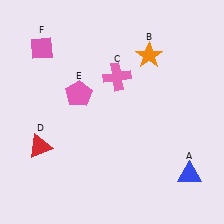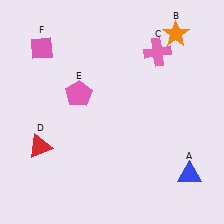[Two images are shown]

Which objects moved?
The objects that moved are: the orange star (B), the pink cross (C).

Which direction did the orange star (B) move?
The orange star (B) moved right.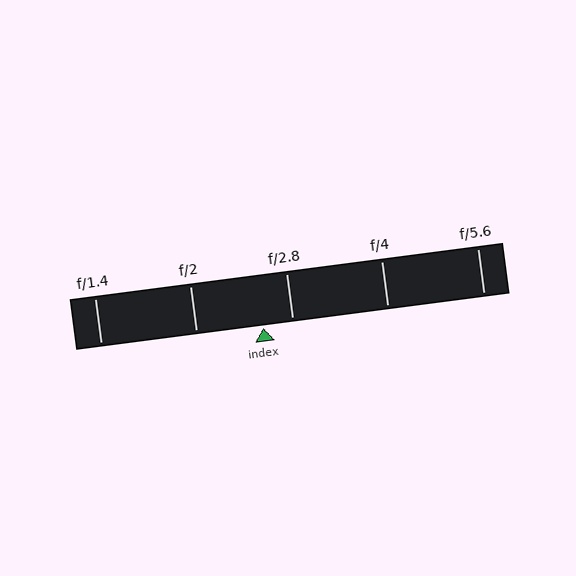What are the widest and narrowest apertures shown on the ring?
The widest aperture shown is f/1.4 and the narrowest is f/5.6.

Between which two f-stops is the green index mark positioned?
The index mark is between f/2 and f/2.8.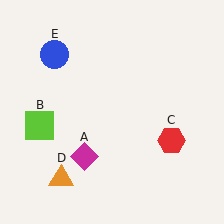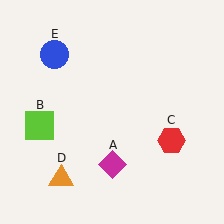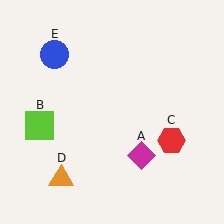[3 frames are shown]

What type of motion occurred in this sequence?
The magenta diamond (object A) rotated counterclockwise around the center of the scene.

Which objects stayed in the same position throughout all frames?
Lime square (object B) and red hexagon (object C) and orange triangle (object D) and blue circle (object E) remained stationary.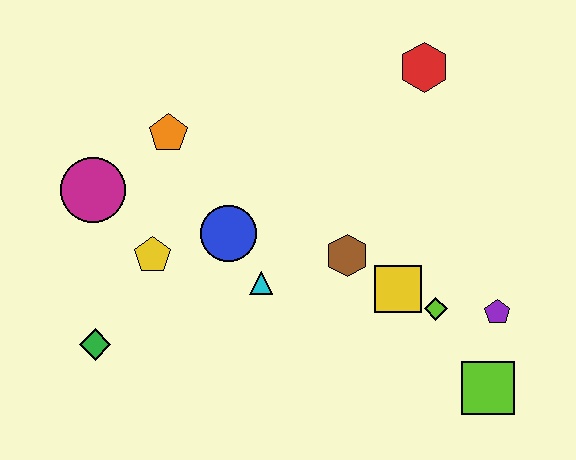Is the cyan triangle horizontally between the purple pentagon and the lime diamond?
No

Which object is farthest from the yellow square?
The magenta circle is farthest from the yellow square.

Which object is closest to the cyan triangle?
The blue circle is closest to the cyan triangle.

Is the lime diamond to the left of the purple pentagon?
Yes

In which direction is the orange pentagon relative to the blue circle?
The orange pentagon is above the blue circle.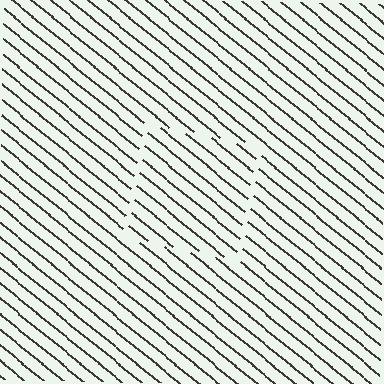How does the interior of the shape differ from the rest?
The interior of the shape contains the same grating, shifted by half a period — the contour is defined by the phase discontinuity where line-ends from the inner and outer gratings abut.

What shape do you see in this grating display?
An illusory square. The interior of the shape contains the same grating, shifted by half a period — the contour is defined by the phase discontinuity where line-ends from the inner and outer gratings abut.